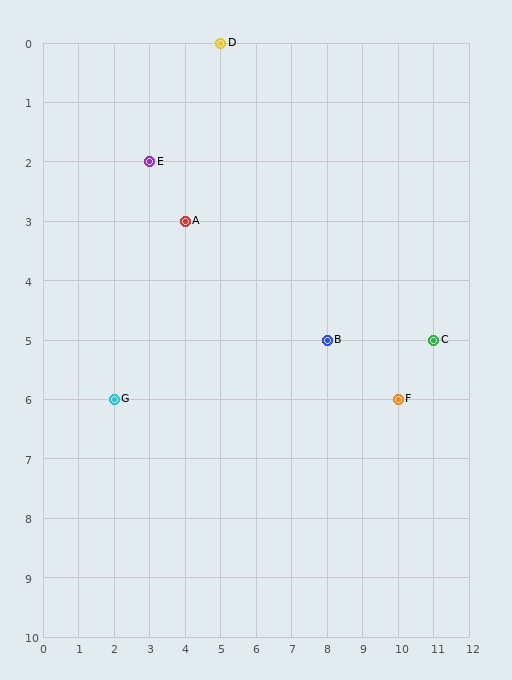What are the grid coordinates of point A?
Point A is at grid coordinates (4, 3).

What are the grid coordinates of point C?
Point C is at grid coordinates (11, 5).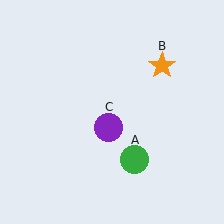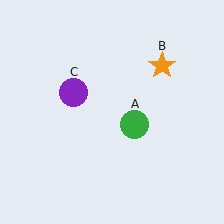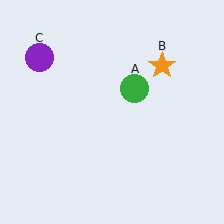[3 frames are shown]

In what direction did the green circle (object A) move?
The green circle (object A) moved up.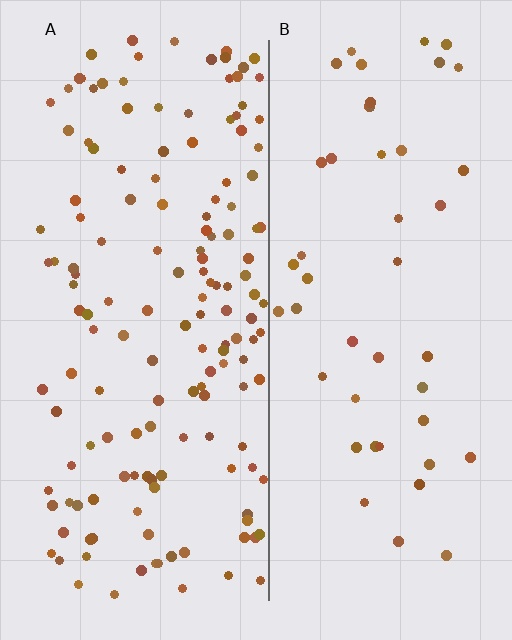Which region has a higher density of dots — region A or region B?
A (the left).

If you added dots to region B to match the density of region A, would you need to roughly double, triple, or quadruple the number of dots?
Approximately triple.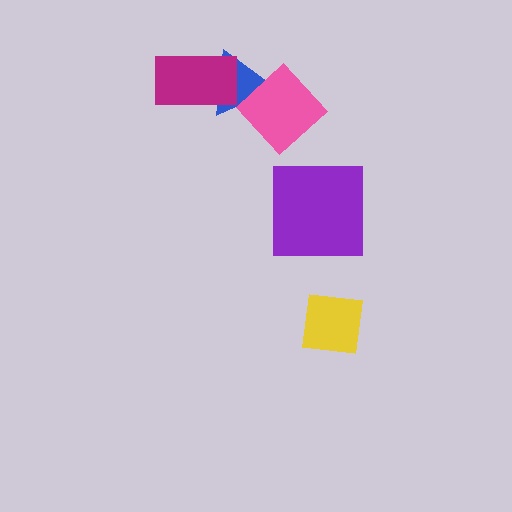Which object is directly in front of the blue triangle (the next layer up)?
The magenta rectangle is directly in front of the blue triangle.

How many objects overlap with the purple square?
0 objects overlap with the purple square.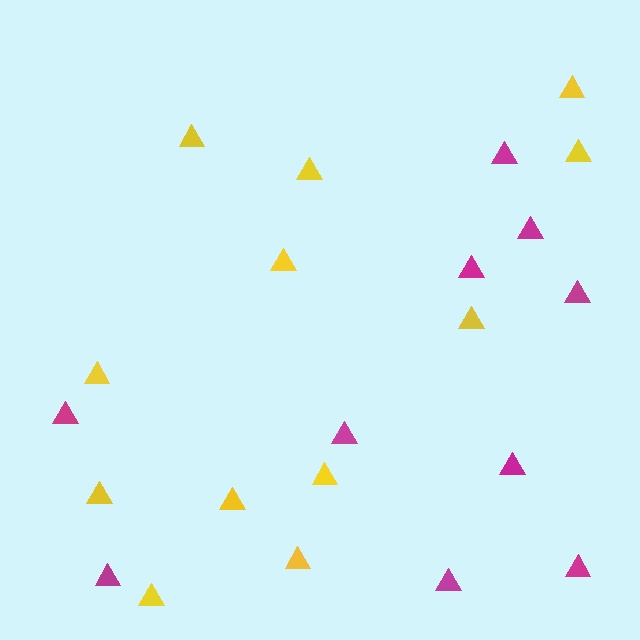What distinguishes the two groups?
There are 2 groups: one group of yellow triangles (12) and one group of magenta triangles (10).